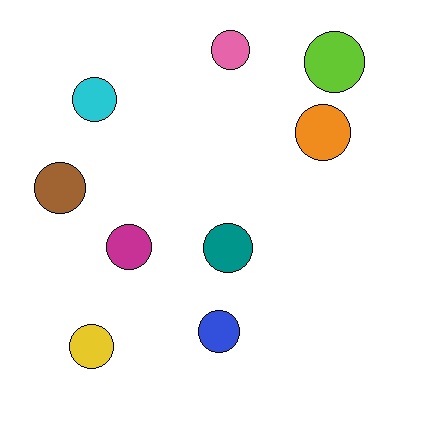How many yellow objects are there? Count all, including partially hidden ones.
There is 1 yellow object.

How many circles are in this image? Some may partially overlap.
There are 9 circles.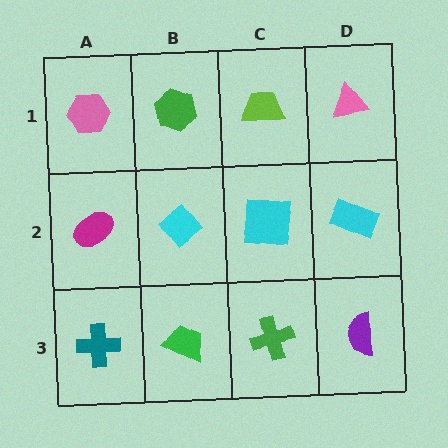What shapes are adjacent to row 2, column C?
A lime trapezoid (row 1, column C), a green cross (row 3, column C), a cyan diamond (row 2, column B), a cyan rectangle (row 2, column D).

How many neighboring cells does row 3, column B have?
3.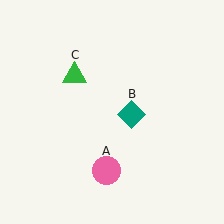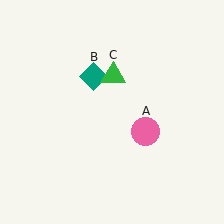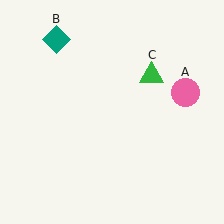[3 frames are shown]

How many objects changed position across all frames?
3 objects changed position: pink circle (object A), teal diamond (object B), green triangle (object C).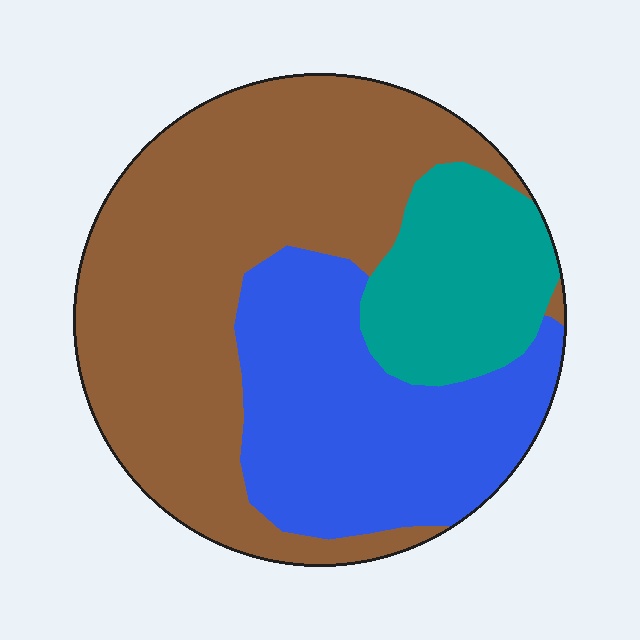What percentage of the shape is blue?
Blue covers 31% of the shape.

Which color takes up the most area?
Brown, at roughly 50%.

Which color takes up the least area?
Teal, at roughly 15%.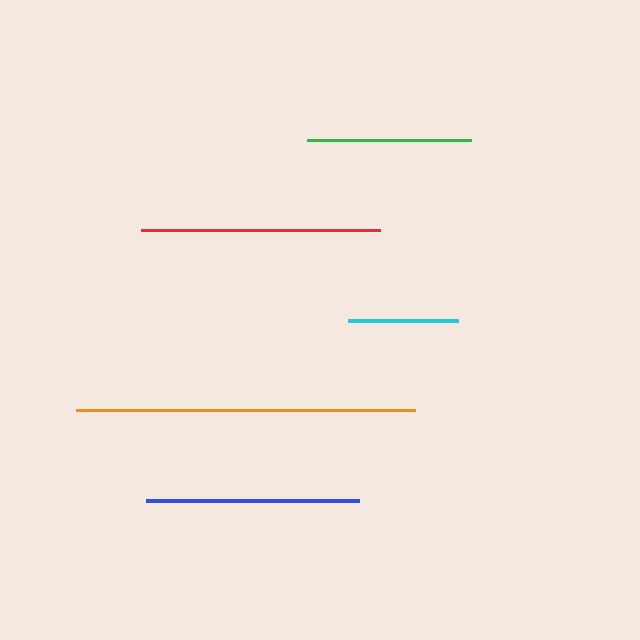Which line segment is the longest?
The orange line is the longest at approximately 339 pixels.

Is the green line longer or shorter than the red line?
The red line is longer than the green line.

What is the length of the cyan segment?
The cyan segment is approximately 110 pixels long.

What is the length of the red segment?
The red segment is approximately 239 pixels long.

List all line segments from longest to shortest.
From longest to shortest: orange, red, blue, green, cyan.